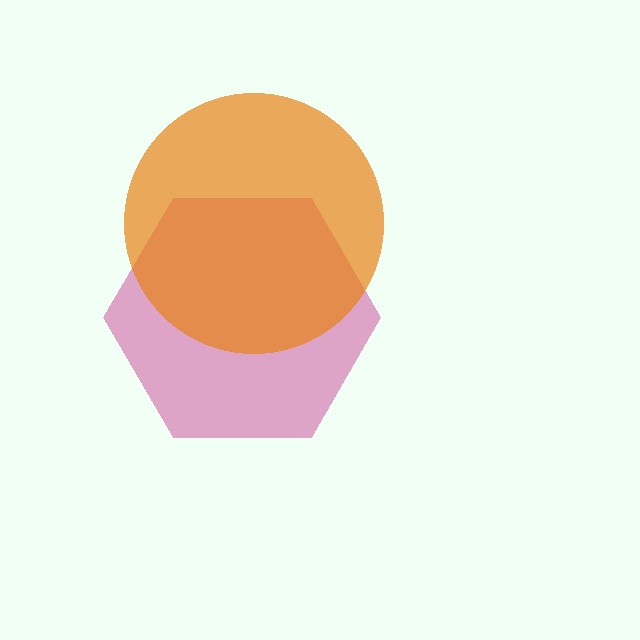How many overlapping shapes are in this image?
There are 2 overlapping shapes in the image.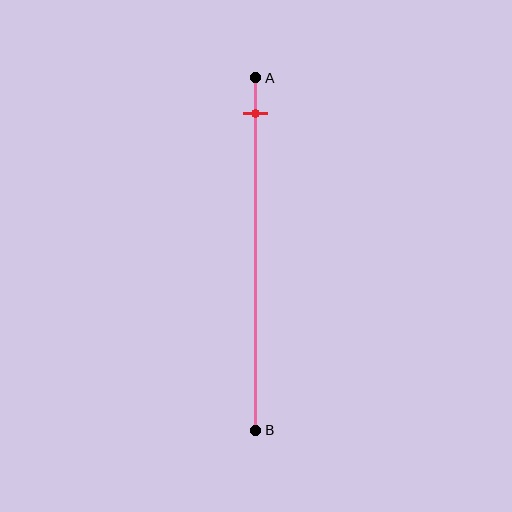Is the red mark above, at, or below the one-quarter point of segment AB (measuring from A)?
The red mark is above the one-quarter point of segment AB.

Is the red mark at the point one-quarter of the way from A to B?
No, the mark is at about 10% from A, not at the 25% one-quarter point.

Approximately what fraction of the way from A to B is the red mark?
The red mark is approximately 10% of the way from A to B.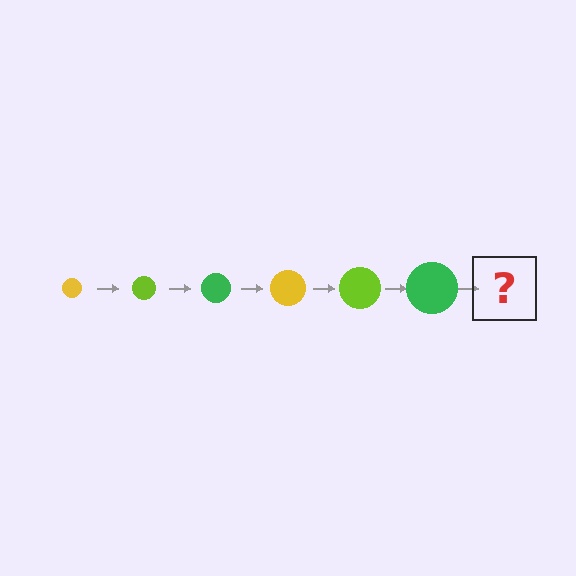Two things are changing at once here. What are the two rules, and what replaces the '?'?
The two rules are that the circle grows larger each step and the color cycles through yellow, lime, and green. The '?' should be a yellow circle, larger than the previous one.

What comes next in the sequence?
The next element should be a yellow circle, larger than the previous one.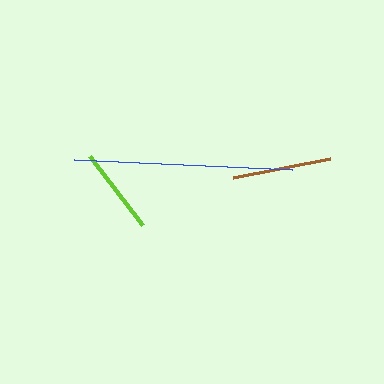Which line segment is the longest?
The blue line is the longest at approximately 218 pixels.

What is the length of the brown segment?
The brown segment is approximately 99 pixels long.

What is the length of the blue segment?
The blue segment is approximately 218 pixels long.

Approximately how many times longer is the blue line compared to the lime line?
The blue line is approximately 2.5 times the length of the lime line.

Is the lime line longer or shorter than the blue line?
The blue line is longer than the lime line.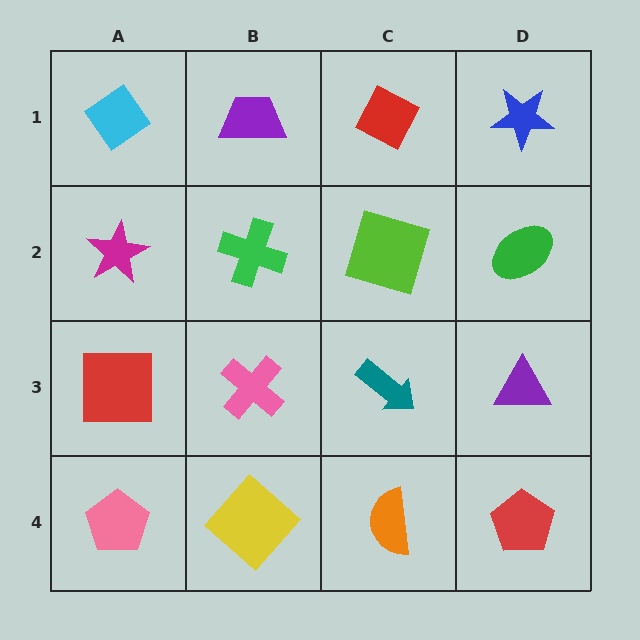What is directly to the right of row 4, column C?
A red pentagon.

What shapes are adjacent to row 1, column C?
A lime square (row 2, column C), a purple trapezoid (row 1, column B), a blue star (row 1, column D).